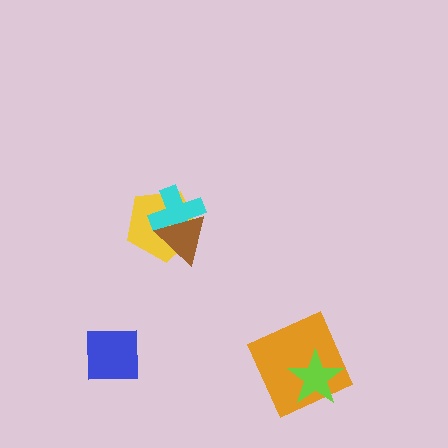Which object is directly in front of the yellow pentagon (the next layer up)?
The cyan cross is directly in front of the yellow pentagon.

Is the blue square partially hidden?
No, no other shape covers it.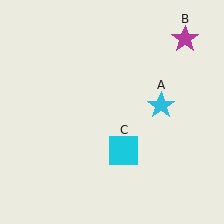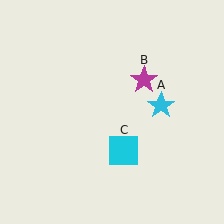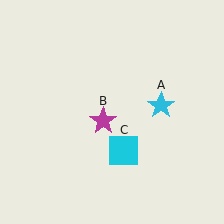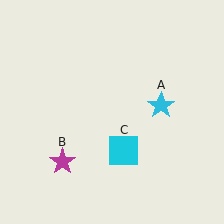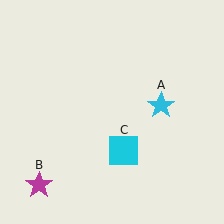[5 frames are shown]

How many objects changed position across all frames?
1 object changed position: magenta star (object B).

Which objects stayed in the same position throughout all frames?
Cyan star (object A) and cyan square (object C) remained stationary.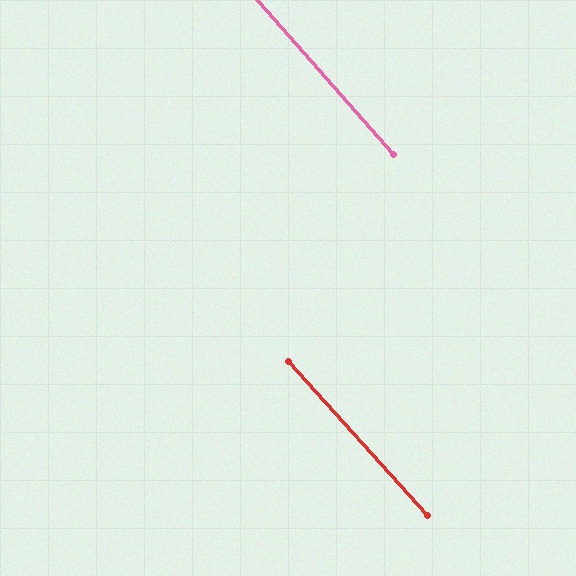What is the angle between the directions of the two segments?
Approximately 1 degree.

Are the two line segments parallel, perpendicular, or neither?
Parallel — their directions differ by only 0.8°.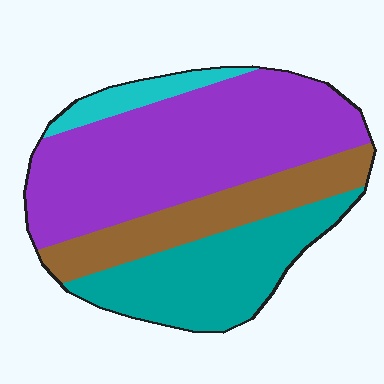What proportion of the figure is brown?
Brown covers around 20% of the figure.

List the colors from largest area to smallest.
From largest to smallest: purple, teal, brown, cyan.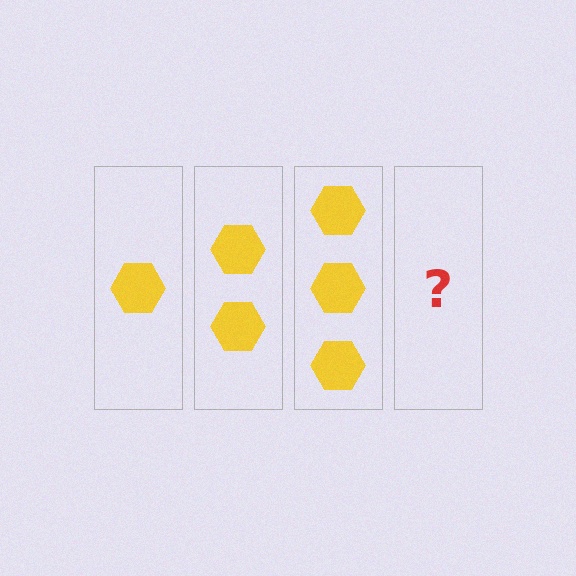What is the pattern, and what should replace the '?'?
The pattern is that each step adds one more hexagon. The '?' should be 4 hexagons.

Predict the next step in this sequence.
The next step is 4 hexagons.